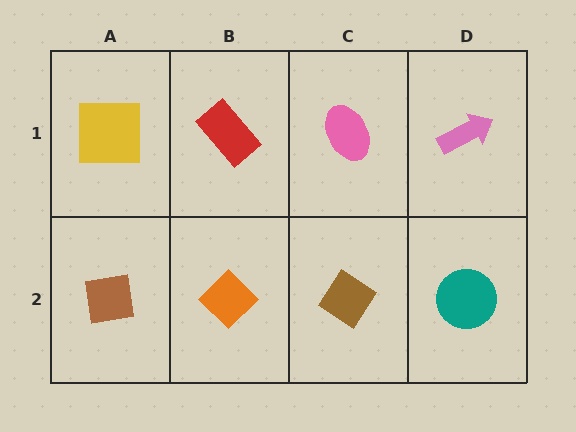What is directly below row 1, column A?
A brown square.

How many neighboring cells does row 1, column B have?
3.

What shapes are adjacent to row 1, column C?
A brown diamond (row 2, column C), a red rectangle (row 1, column B), a pink arrow (row 1, column D).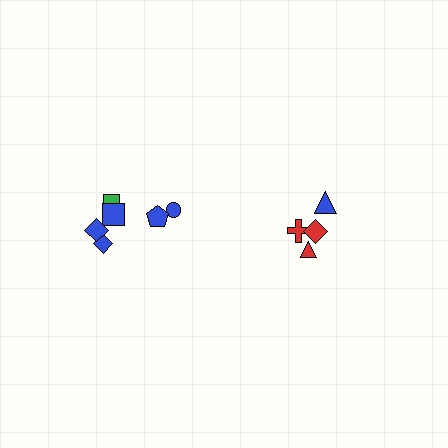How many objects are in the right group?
There are 4 objects.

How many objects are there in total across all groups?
There are 10 objects.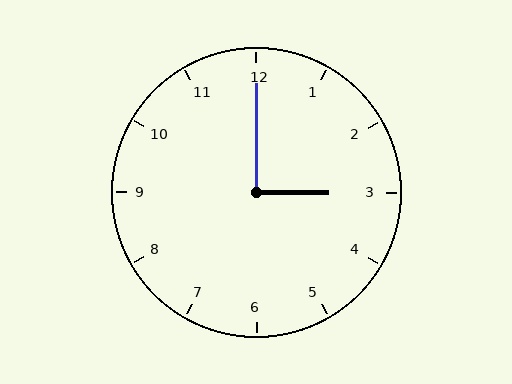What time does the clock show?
3:00.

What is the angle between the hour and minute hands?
Approximately 90 degrees.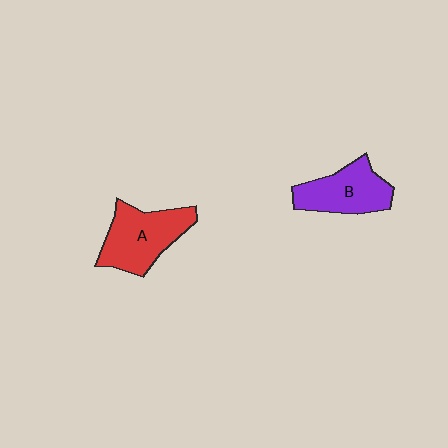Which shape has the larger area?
Shape A (red).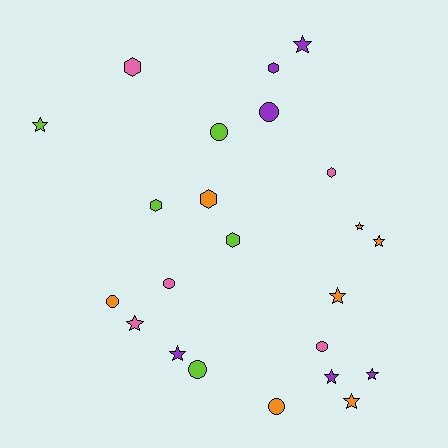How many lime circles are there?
There are 2 lime circles.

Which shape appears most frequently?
Star, with 10 objects.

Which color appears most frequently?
Orange, with 7 objects.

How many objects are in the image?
There are 23 objects.